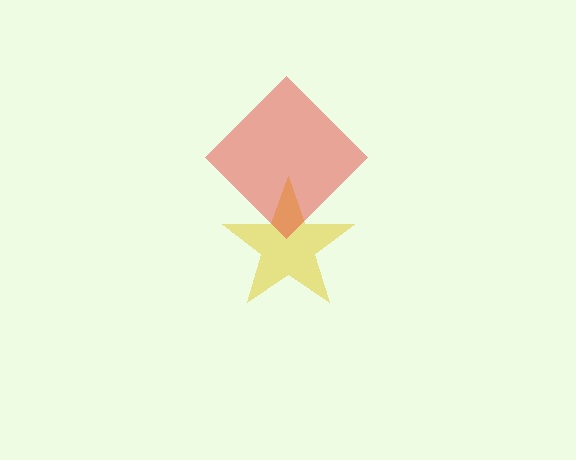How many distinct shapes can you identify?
There are 2 distinct shapes: a yellow star, a red diamond.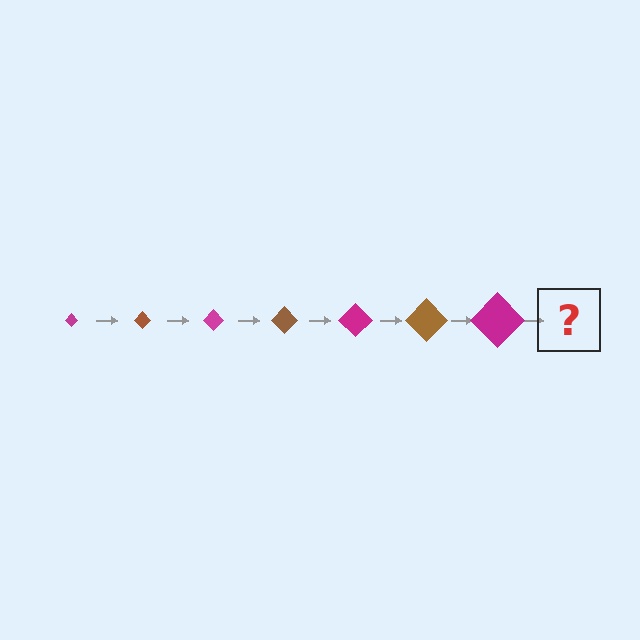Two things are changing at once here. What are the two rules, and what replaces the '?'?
The two rules are that the diamond grows larger each step and the color cycles through magenta and brown. The '?' should be a brown diamond, larger than the previous one.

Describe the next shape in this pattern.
It should be a brown diamond, larger than the previous one.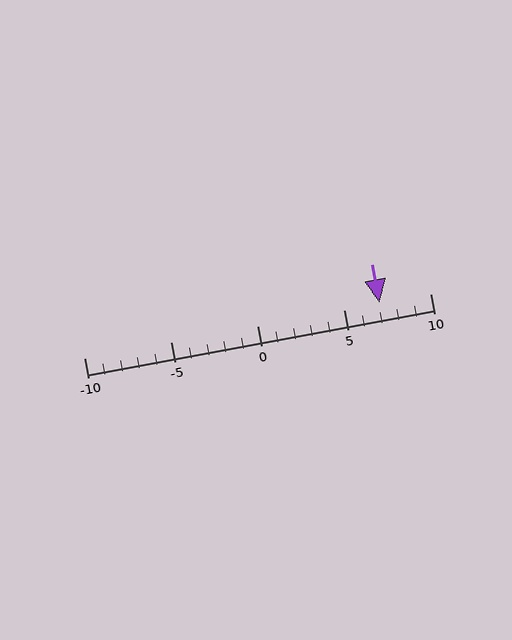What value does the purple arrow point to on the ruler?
The purple arrow points to approximately 7.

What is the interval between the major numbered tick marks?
The major tick marks are spaced 5 units apart.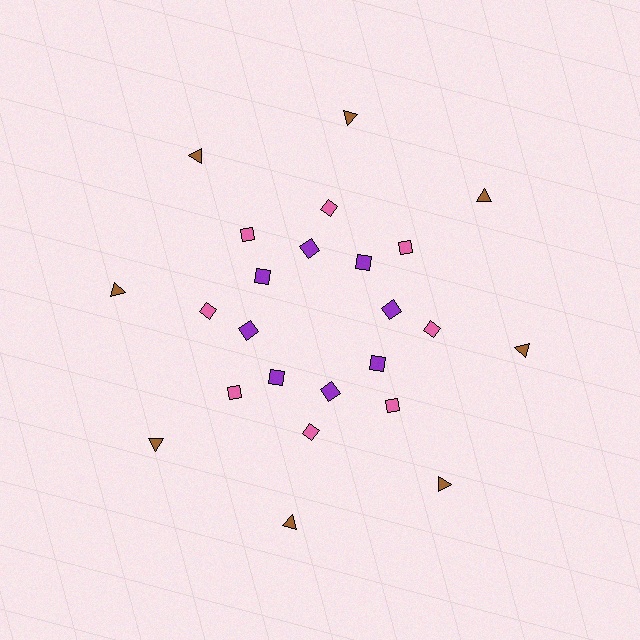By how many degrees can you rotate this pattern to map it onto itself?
The pattern maps onto itself every 45 degrees of rotation.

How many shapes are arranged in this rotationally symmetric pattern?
There are 24 shapes, arranged in 8 groups of 3.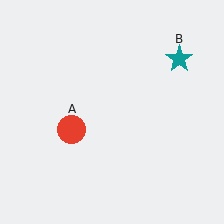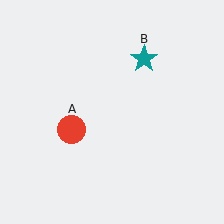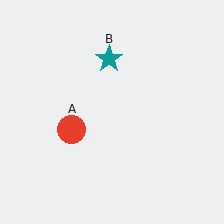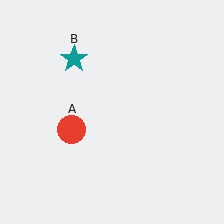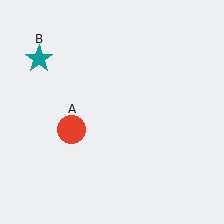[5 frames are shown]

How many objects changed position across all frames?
1 object changed position: teal star (object B).